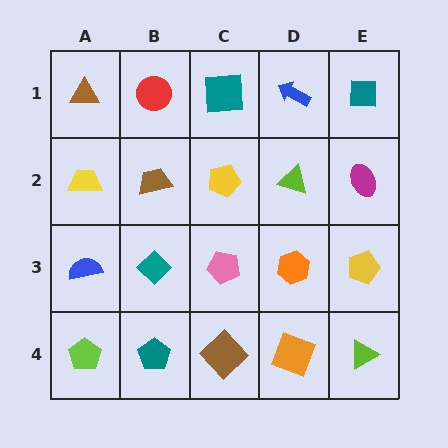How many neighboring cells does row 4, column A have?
2.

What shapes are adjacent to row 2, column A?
A brown triangle (row 1, column A), a blue semicircle (row 3, column A), a brown trapezoid (row 2, column B).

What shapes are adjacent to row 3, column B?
A brown trapezoid (row 2, column B), a teal pentagon (row 4, column B), a blue semicircle (row 3, column A), a pink pentagon (row 3, column C).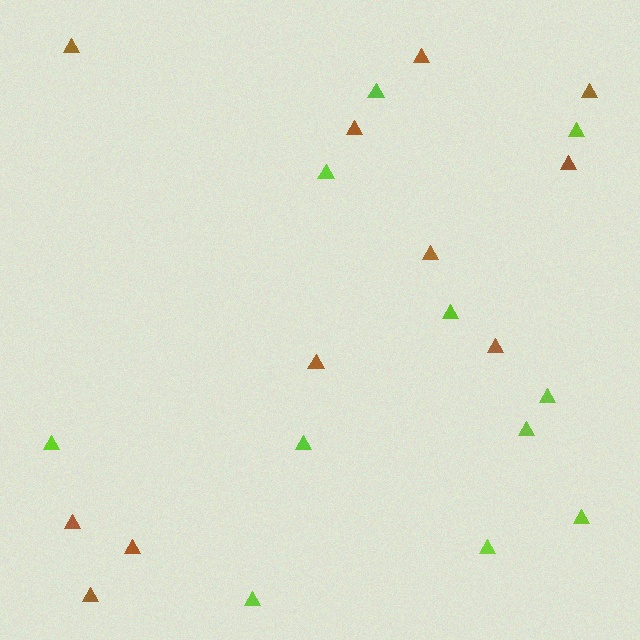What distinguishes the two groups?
There are 2 groups: one group of brown triangles (11) and one group of lime triangles (11).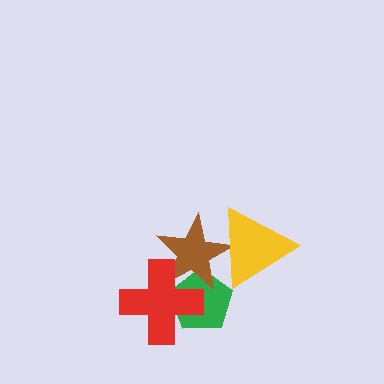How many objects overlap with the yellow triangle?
1 object overlaps with the yellow triangle.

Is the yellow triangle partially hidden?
No, no other shape covers it.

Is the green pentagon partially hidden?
Yes, it is partially covered by another shape.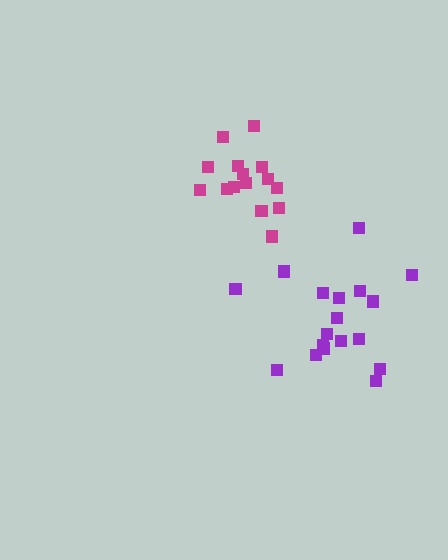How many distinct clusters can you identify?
There are 2 distinct clusters.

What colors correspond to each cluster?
The clusters are colored: purple, magenta.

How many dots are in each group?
Group 1: 18 dots, Group 2: 15 dots (33 total).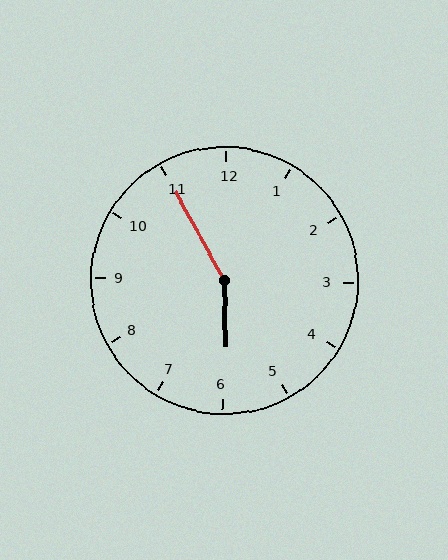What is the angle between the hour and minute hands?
Approximately 152 degrees.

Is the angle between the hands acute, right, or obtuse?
It is obtuse.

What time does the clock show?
5:55.